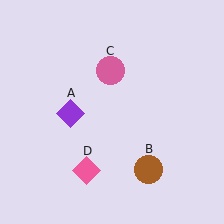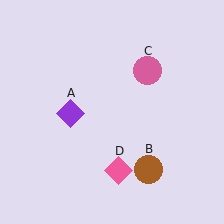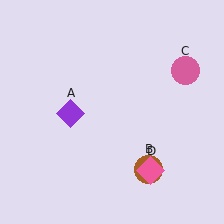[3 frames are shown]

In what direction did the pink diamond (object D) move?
The pink diamond (object D) moved right.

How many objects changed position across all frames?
2 objects changed position: pink circle (object C), pink diamond (object D).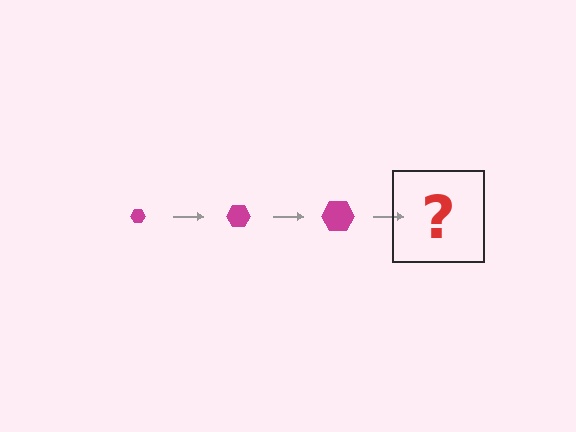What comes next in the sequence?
The next element should be a magenta hexagon, larger than the previous one.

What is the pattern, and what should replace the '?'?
The pattern is that the hexagon gets progressively larger each step. The '?' should be a magenta hexagon, larger than the previous one.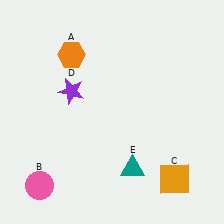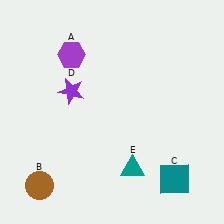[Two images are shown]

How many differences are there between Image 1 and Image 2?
There are 3 differences between the two images.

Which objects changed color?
A changed from orange to purple. B changed from pink to brown. C changed from orange to teal.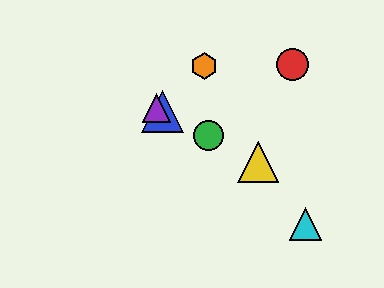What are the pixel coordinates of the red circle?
The red circle is at (293, 65).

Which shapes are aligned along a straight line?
The blue triangle, the green circle, the yellow triangle, the purple triangle are aligned along a straight line.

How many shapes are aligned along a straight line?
4 shapes (the blue triangle, the green circle, the yellow triangle, the purple triangle) are aligned along a straight line.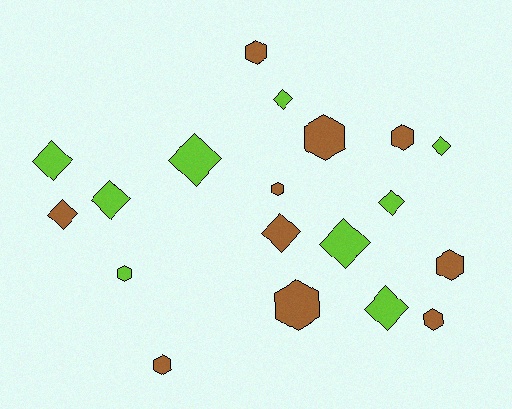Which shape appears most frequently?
Diamond, with 10 objects.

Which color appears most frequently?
Brown, with 10 objects.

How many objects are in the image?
There are 19 objects.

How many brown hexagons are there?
There are 8 brown hexagons.